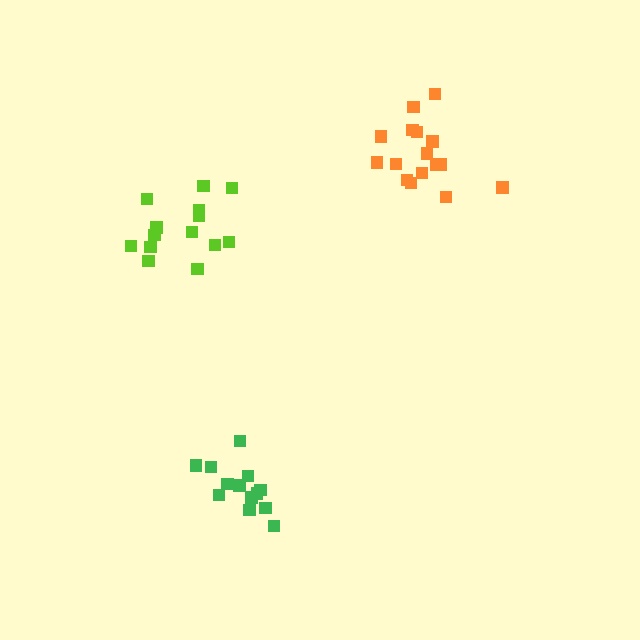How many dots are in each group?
Group 1: 13 dots, Group 2: 16 dots, Group 3: 14 dots (43 total).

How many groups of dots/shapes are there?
There are 3 groups.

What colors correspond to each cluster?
The clusters are colored: green, orange, lime.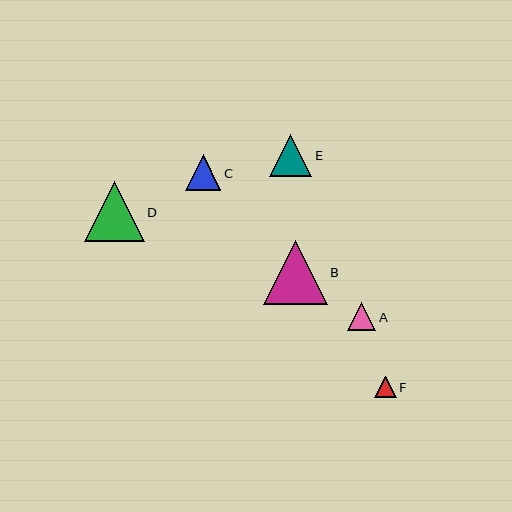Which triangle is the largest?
Triangle B is the largest with a size of approximately 64 pixels.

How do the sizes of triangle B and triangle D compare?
Triangle B and triangle D are approximately the same size.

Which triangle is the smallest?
Triangle F is the smallest with a size of approximately 21 pixels.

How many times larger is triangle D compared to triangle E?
Triangle D is approximately 1.4 times the size of triangle E.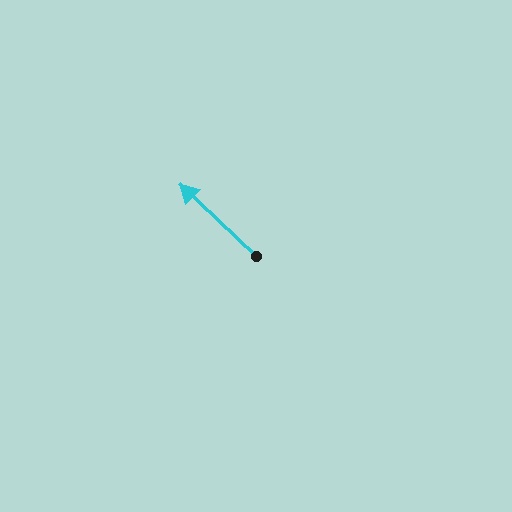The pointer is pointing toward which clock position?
Roughly 10 o'clock.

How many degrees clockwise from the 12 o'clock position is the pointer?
Approximately 313 degrees.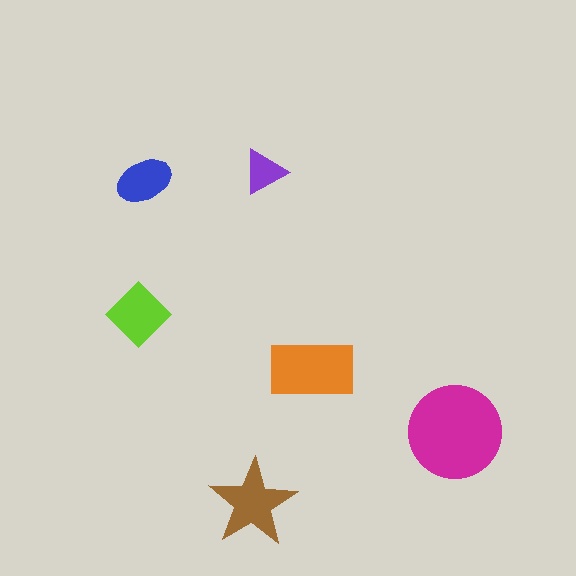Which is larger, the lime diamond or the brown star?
The brown star.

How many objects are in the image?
There are 6 objects in the image.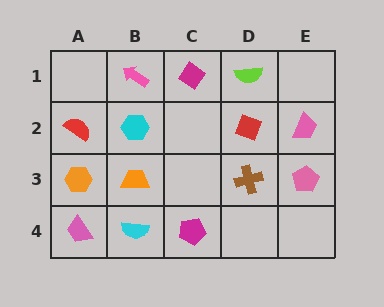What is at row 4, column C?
A magenta pentagon.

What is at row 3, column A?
An orange hexagon.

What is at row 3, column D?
A brown cross.